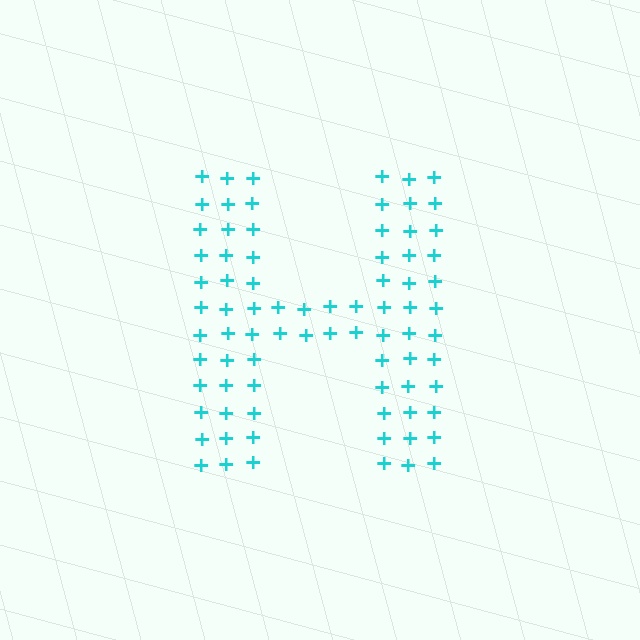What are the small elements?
The small elements are plus signs.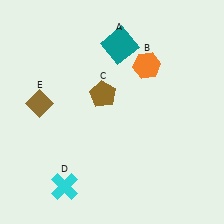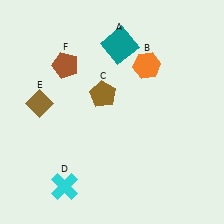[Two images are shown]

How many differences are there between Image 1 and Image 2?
There is 1 difference between the two images.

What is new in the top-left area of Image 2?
A brown pentagon (F) was added in the top-left area of Image 2.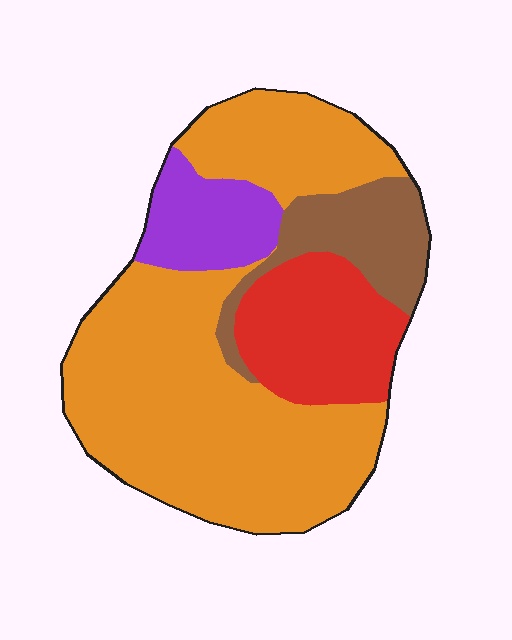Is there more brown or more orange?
Orange.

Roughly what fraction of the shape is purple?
Purple covers around 10% of the shape.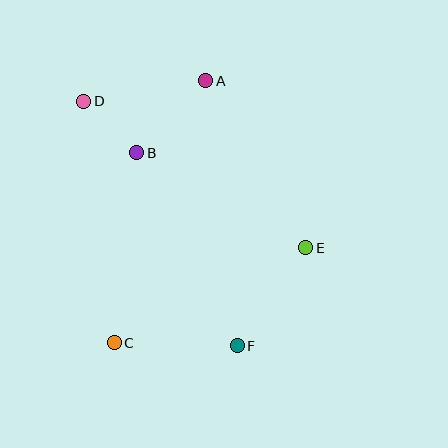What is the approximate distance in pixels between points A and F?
The distance between A and F is approximately 267 pixels.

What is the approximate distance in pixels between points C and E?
The distance between C and E is approximately 214 pixels.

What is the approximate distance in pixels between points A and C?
The distance between A and C is approximately 277 pixels.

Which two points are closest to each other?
Points B and D are closest to each other.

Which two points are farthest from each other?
Points D and F are farthest from each other.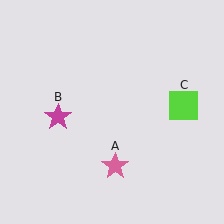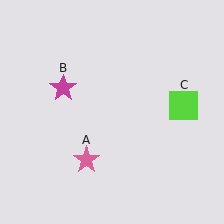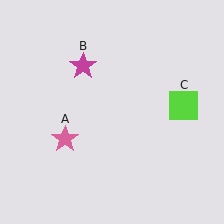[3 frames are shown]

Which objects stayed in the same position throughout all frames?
Lime square (object C) remained stationary.